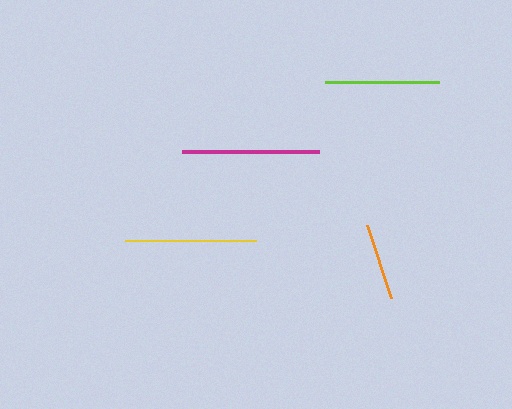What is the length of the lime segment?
The lime segment is approximately 114 pixels long.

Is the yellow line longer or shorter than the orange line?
The yellow line is longer than the orange line.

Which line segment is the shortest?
The orange line is the shortest at approximately 77 pixels.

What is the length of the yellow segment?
The yellow segment is approximately 130 pixels long.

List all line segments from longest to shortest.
From longest to shortest: magenta, yellow, lime, orange.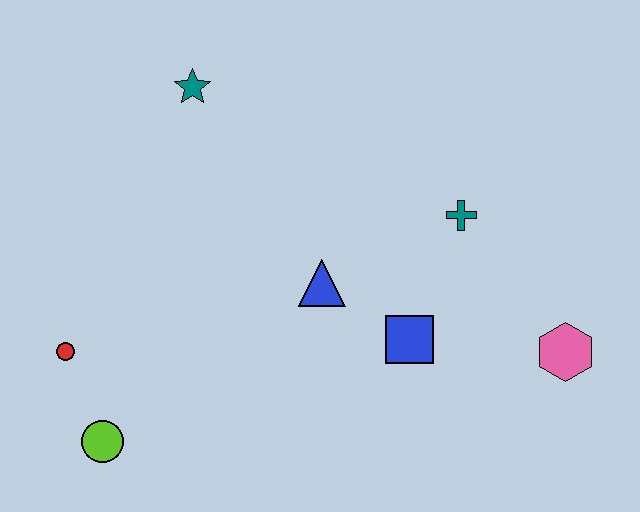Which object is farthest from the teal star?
The pink hexagon is farthest from the teal star.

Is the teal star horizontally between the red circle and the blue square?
Yes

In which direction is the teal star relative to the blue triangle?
The teal star is above the blue triangle.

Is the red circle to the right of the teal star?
No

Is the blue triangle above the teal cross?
No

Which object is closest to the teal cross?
The blue square is closest to the teal cross.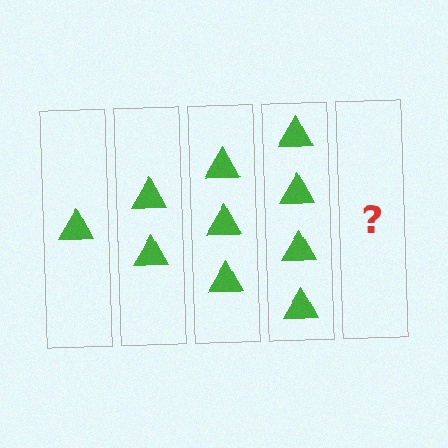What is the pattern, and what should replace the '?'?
The pattern is that each step adds one more triangle. The '?' should be 5 triangles.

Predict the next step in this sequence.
The next step is 5 triangles.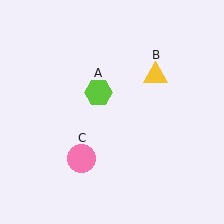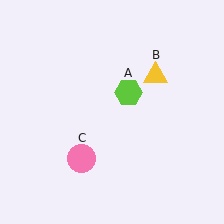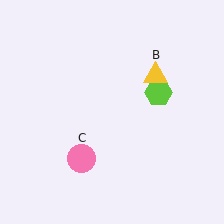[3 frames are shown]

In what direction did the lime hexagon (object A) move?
The lime hexagon (object A) moved right.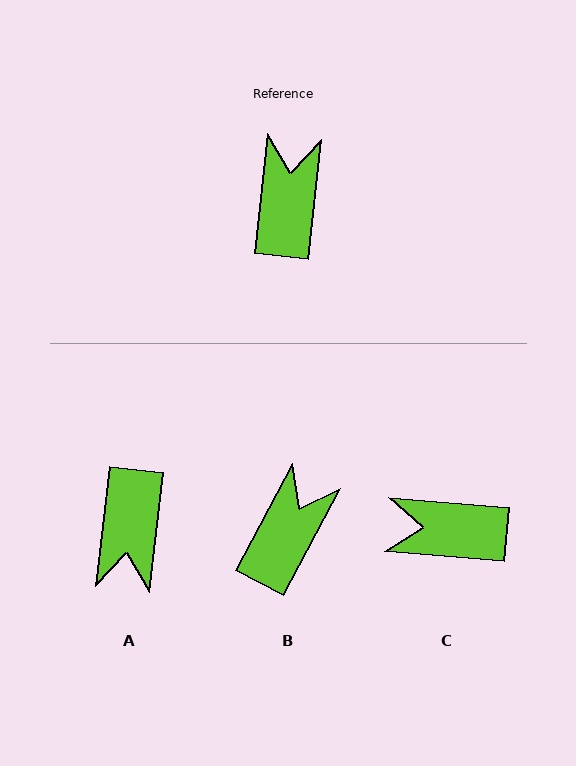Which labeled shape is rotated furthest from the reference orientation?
A, about 180 degrees away.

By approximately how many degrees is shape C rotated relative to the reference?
Approximately 91 degrees counter-clockwise.